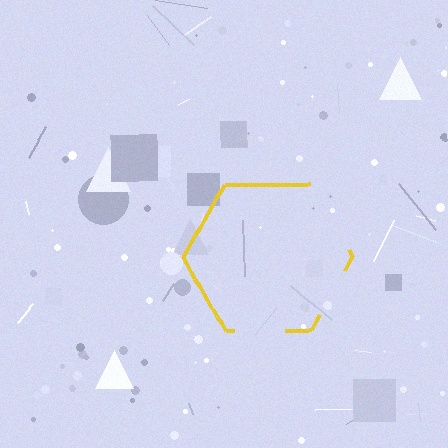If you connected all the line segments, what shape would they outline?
They would outline a hexagon.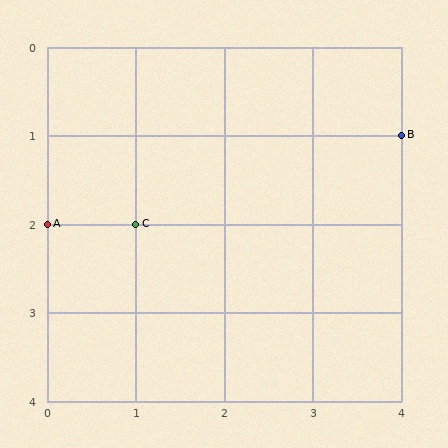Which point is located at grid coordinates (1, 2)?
Point C is at (1, 2).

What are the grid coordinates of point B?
Point B is at grid coordinates (4, 1).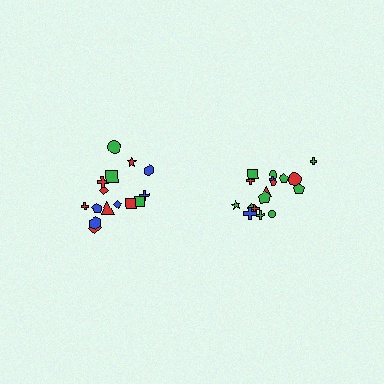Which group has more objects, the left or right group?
The right group.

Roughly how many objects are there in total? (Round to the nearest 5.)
Roughly 35 objects in total.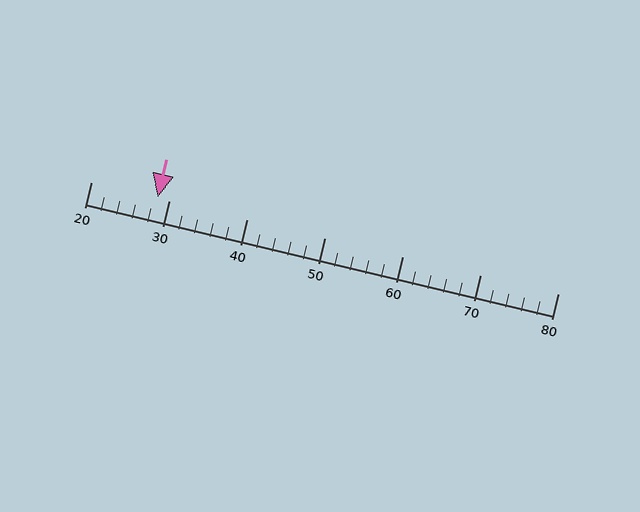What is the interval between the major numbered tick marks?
The major tick marks are spaced 10 units apart.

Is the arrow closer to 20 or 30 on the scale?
The arrow is closer to 30.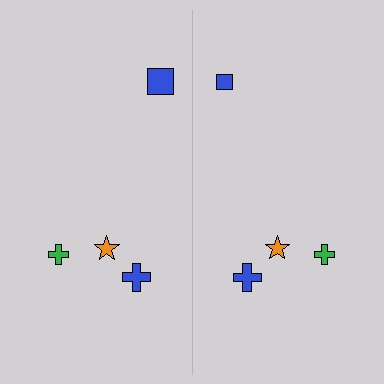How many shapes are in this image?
There are 8 shapes in this image.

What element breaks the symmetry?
The blue square on the right side has a different size than its mirror counterpart.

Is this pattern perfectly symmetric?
No, the pattern is not perfectly symmetric. The blue square on the right side has a different size than its mirror counterpart.